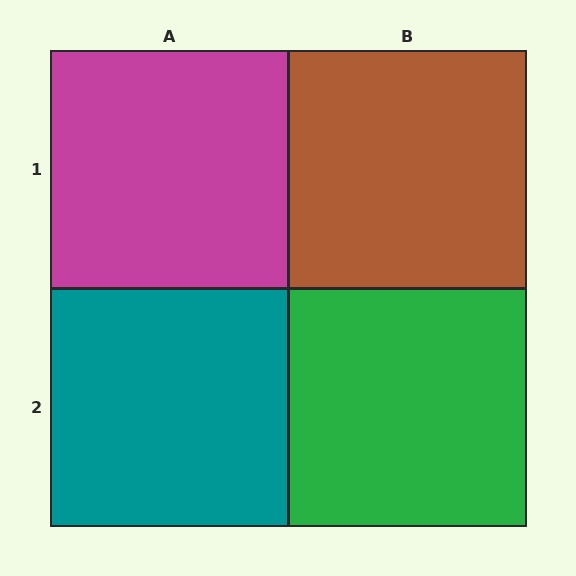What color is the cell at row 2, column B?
Green.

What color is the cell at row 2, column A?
Teal.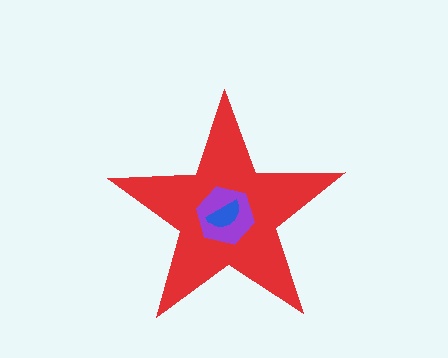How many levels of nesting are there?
3.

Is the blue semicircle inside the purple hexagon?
Yes.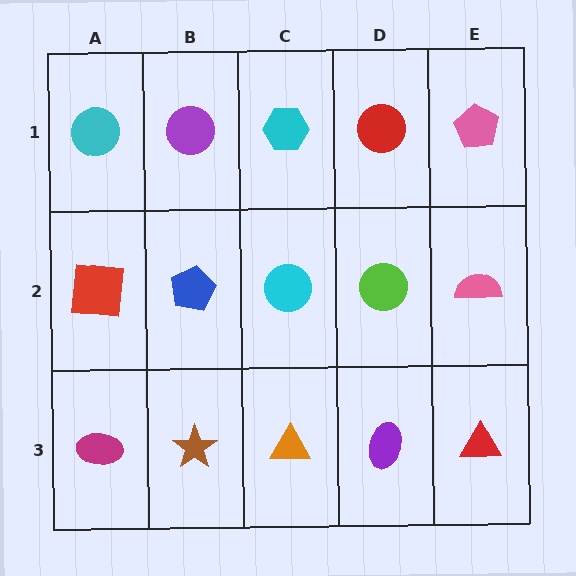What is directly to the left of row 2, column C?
A blue pentagon.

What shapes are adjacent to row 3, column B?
A blue pentagon (row 2, column B), a magenta ellipse (row 3, column A), an orange triangle (row 3, column C).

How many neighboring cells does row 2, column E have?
3.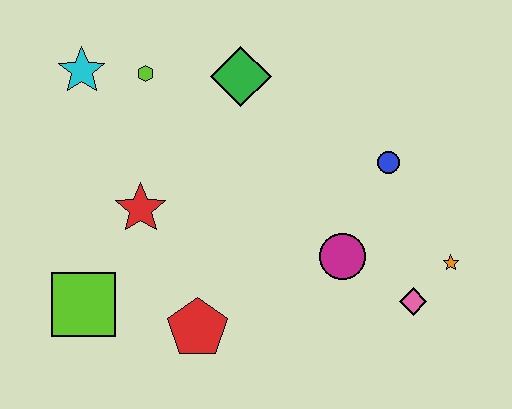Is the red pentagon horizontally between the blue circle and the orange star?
No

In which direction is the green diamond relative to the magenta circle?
The green diamond is above the magenta circle.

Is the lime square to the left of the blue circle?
Yes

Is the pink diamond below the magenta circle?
Yes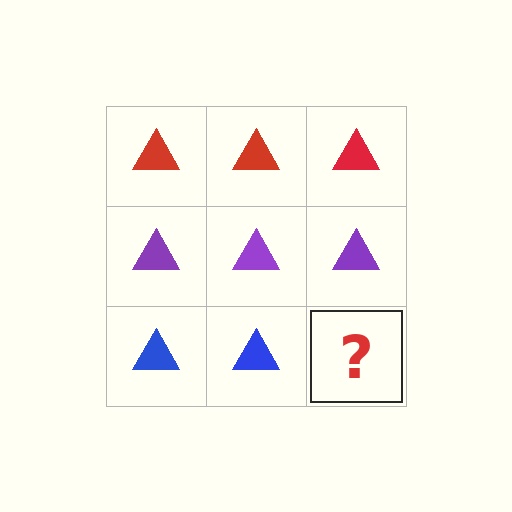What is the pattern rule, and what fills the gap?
The rule is that each row has a consistent color. The gap should be filled with a blue triangle.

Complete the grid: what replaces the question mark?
The question mark should be replaced with a blue triangle.